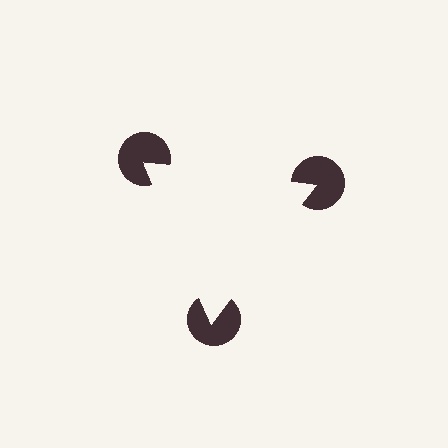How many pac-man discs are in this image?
There are 3 — one at each vertex of the illusory triangle.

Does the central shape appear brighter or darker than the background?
It typically appears slightly brighter than the background, even though no actual brightness change is drawn.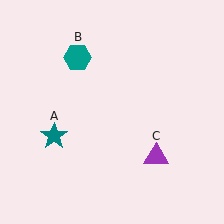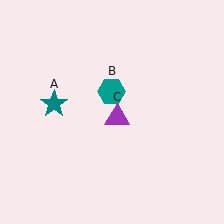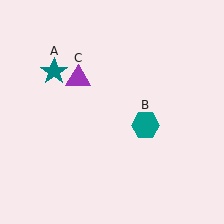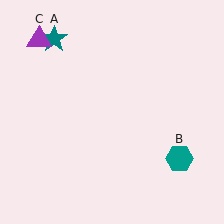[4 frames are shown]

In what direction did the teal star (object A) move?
The teal star (object A) moved up.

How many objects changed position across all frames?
3 objects changed position: teal star (object A), teal hexagon (object B), purple triangle (object C).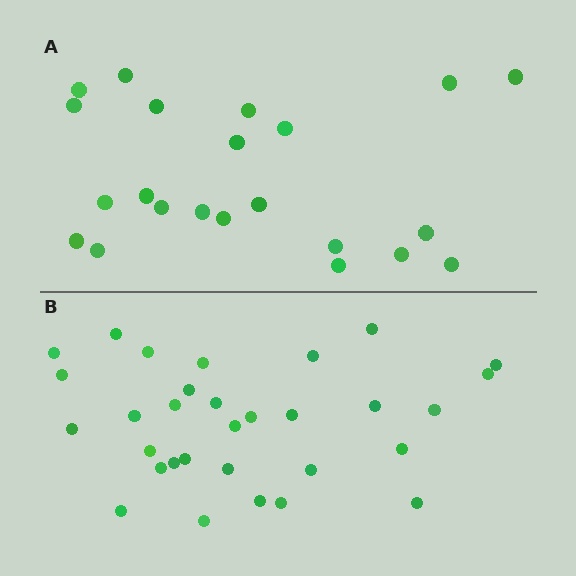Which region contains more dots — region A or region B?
Region B (the bottom region) has more dots.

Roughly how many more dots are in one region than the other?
Region B has roughly 8 or so more dots than region A.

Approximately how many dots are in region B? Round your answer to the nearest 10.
About 30 dots. (The exact count is 31, which rounds to 30.)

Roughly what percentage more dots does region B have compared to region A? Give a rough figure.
About 40% more.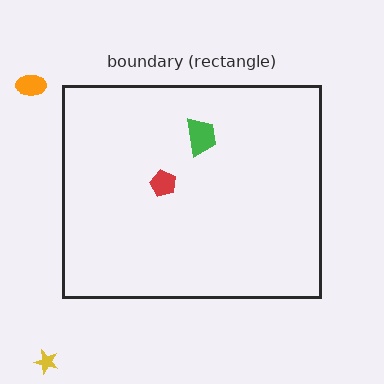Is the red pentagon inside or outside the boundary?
Inside.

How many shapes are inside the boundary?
2 inside, 2 outside.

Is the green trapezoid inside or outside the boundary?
Inside.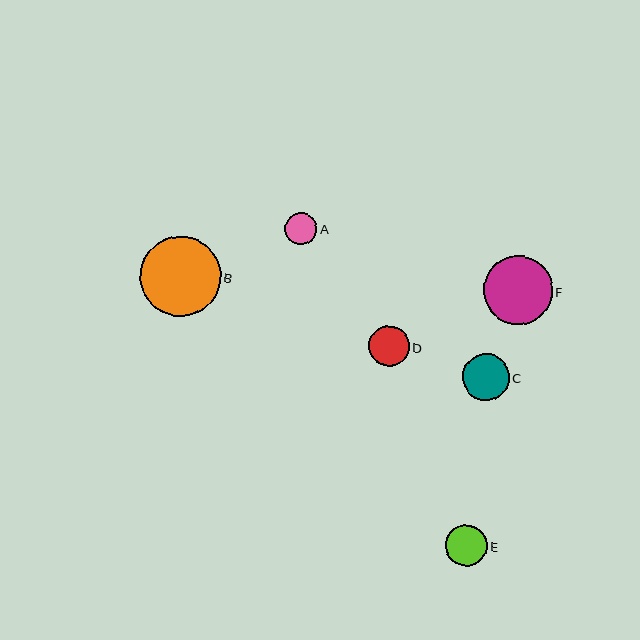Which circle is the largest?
Circle B is the largest with a size of approximately 81 pixels.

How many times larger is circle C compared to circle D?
Circle C is approximately 1.2 times the size of circle D.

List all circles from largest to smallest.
From largest to smallest: B, F, C, E, D, A.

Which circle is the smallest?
Circle A is the smallest with a size of approximately 32 pixels.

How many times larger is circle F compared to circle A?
Circle F is approximately 2.1 times the size of circle A.